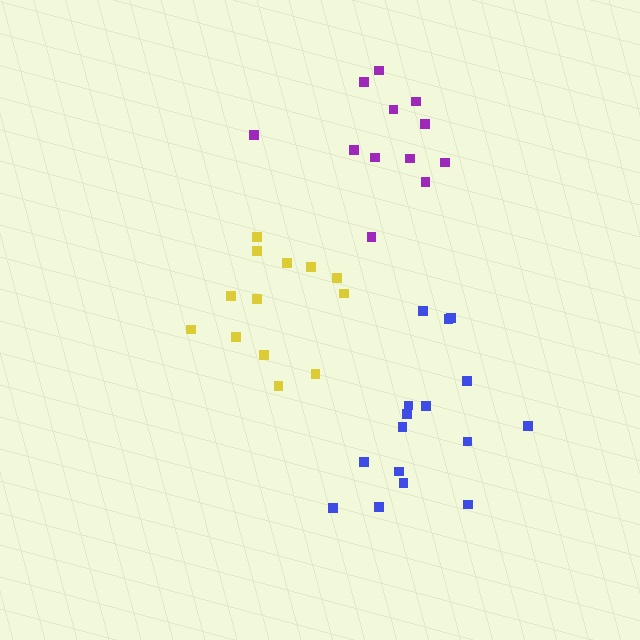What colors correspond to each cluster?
The clusters are colored: yellow, blue, purple.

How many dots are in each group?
Group 1: 13 dots, Group 2: 16 dots, Group 3: 12 dots (41 total).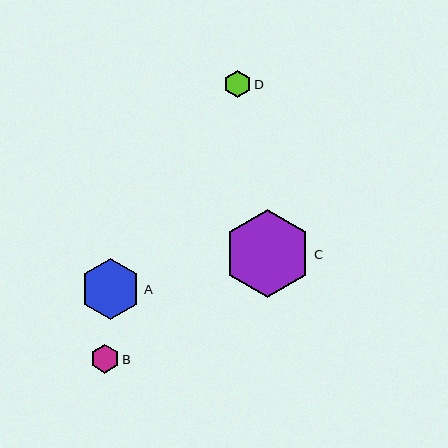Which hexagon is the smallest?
Hexagon D is the smallest with a size of approximately 27 pixels.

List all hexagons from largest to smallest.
From largest to smallest: C, A, B, D.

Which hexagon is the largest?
Hexagon C is the largest with a size of approximately 88 pixels.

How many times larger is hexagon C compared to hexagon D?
Hexagon C is approximately 3.2 times the size of hexagon D.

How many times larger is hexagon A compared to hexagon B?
Hexagon A is approximately 2.1 times the size of hexagon B.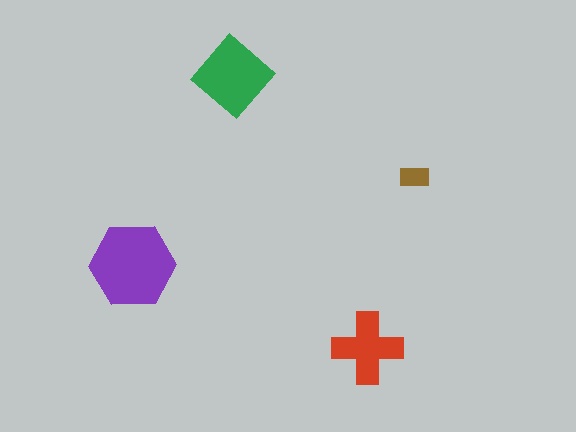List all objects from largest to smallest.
The purple hexagon, the green diamond, the red cross, the brown rectangle.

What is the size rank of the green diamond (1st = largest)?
2nd.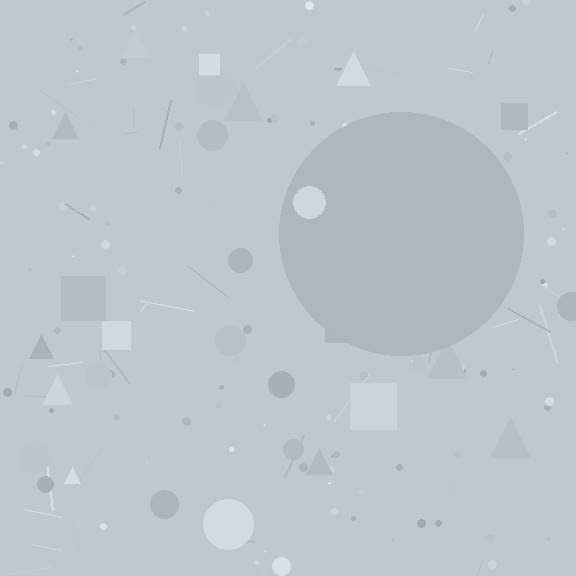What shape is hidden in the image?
A circle is hidden in the image.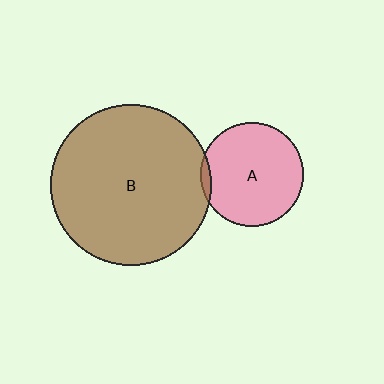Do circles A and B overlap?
Yes.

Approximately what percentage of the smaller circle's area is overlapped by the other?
Approximately 5%.